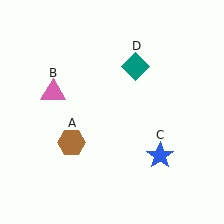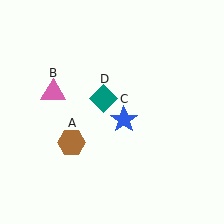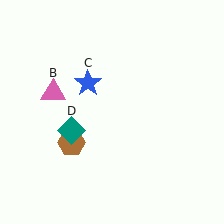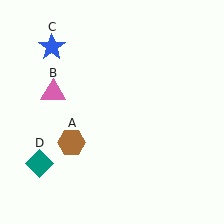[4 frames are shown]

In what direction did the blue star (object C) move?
The blue star (object C) moved up and to the left.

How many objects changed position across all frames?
2 objects changed position: blue star (object C), teal diamond (object D).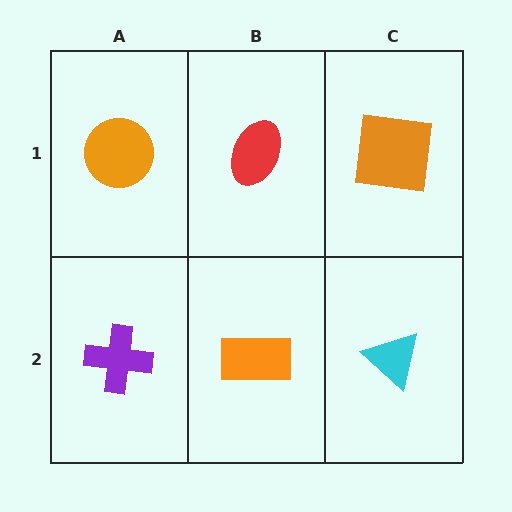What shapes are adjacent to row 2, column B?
A red ellipse (row 1, column B), a purple cross (row 2, column A), a cyan triangle (row 2, column C).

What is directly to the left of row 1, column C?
A red ellipse.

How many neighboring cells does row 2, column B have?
3.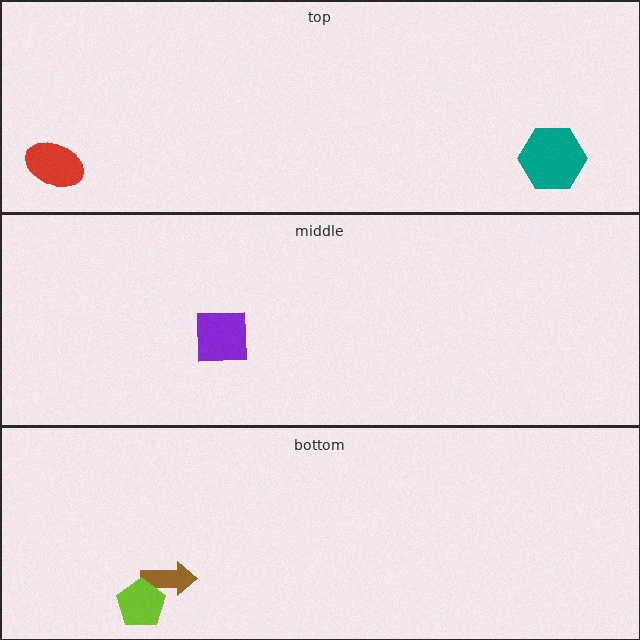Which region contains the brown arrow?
The bottom region.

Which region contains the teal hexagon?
The top region.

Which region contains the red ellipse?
The top region.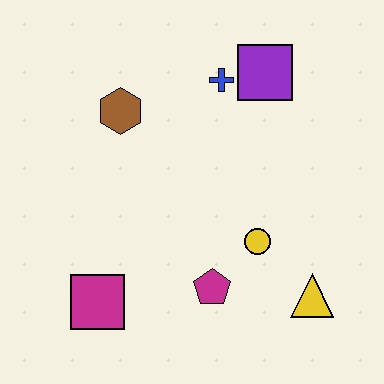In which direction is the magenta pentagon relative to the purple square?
The magenta pentagon is below the purple square.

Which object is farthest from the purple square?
The magenta square is farthest from the purple square.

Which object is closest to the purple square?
The blue cross is closest to the purple square.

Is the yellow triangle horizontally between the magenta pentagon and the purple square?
No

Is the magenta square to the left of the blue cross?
Yes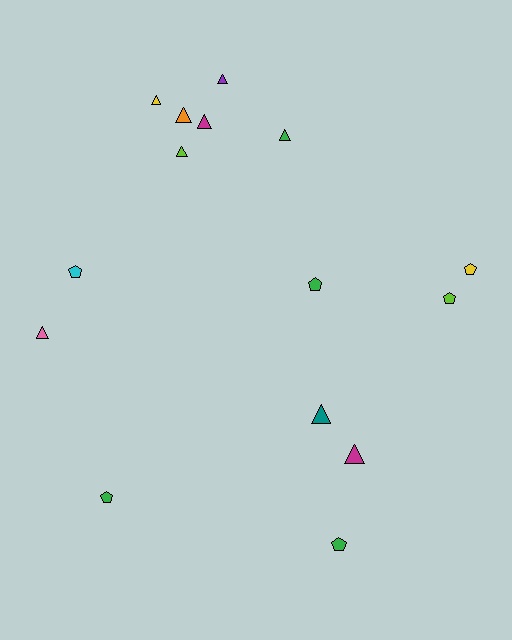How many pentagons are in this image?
There are 6 pentagons.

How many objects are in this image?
There are 15 objects.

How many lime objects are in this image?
There are 2 lime objects.